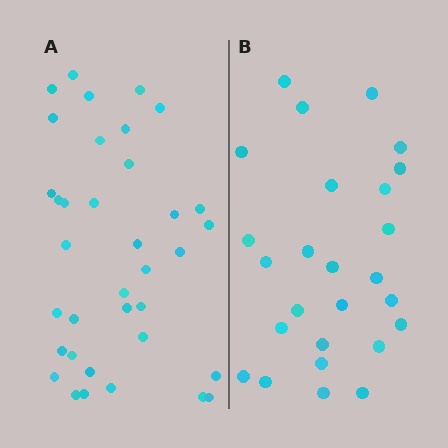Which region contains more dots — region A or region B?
Region A (the left region) has more dots.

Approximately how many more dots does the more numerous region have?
Region A has roughly 10 or so more dots than region B.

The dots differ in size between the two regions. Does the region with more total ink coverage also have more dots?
No. Region B has more total ink coverage because its dots are larger, but region A actually contains more individual dots. Total area can be misleading — the number of items is what matters here.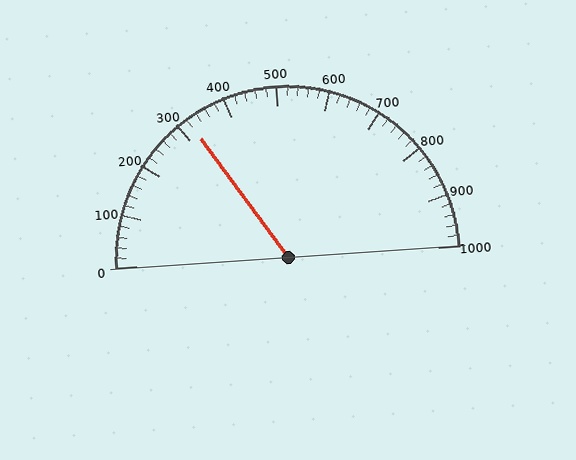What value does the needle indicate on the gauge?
The needle indicates approximately 320.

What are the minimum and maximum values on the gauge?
The gauge ranges from 0 to 1000.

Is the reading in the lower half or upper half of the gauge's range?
The reading is in the lower half of the range (0 to 1000).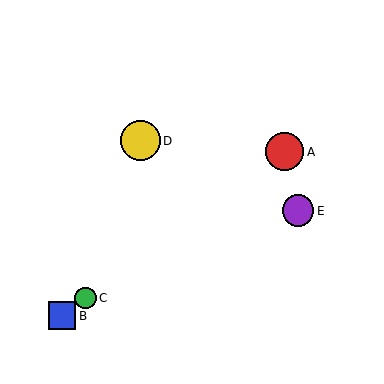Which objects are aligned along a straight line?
Objects A, B, C are aligned along a straight line.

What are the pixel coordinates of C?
Object C is at (86, 298).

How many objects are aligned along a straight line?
3 objects (A, B, C) are aligned along a straight line.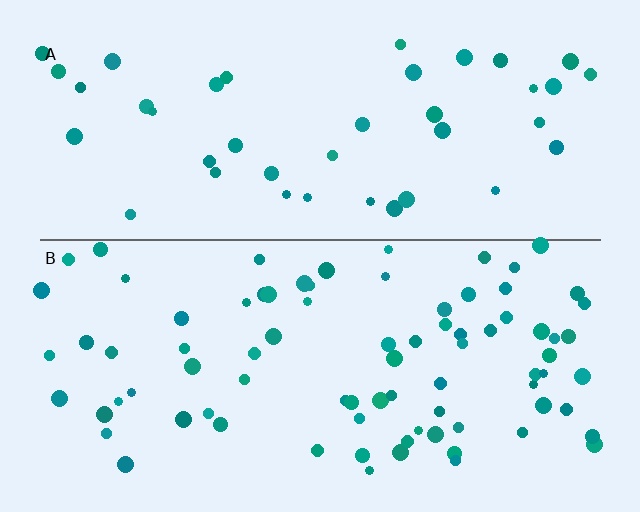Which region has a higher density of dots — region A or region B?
B (the bottom).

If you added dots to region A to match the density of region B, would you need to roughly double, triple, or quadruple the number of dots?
Approximately double.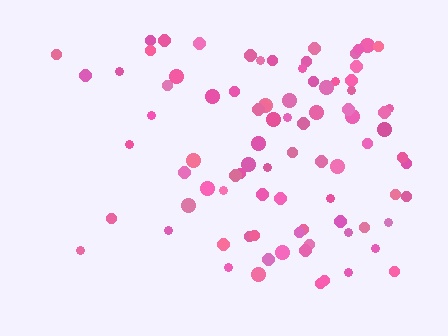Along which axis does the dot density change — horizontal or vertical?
Horizontal.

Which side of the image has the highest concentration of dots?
The right.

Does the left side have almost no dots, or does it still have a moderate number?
Still a moderate number, just noticeably fewer than the right.